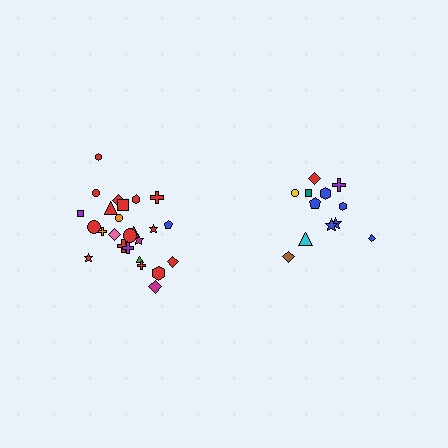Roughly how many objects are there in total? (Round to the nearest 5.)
Roughly 35 objects in total.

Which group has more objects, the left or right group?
The left group.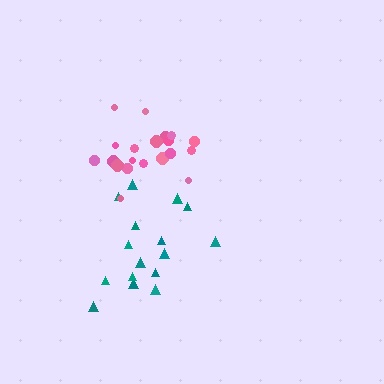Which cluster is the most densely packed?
Pink.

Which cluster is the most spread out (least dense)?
Teal.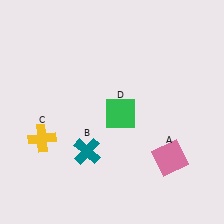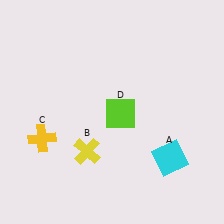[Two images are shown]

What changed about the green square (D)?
In Image 1, D is green. In Image 2, it changed to lime.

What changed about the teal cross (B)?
In Image 1, B is teal. In Image 2, it changed to yellow.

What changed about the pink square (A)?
In Image 1, A is pink. In Image 2, it changed to cyan.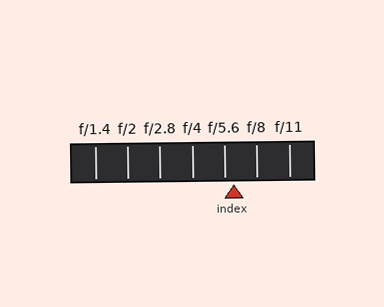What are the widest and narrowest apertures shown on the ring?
The widest aperture shown is f/1.4 and the narrowest is f/11.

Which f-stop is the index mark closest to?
The index mark is closest to f/5.6.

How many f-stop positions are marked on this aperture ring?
There are 7 f-stop positions marked.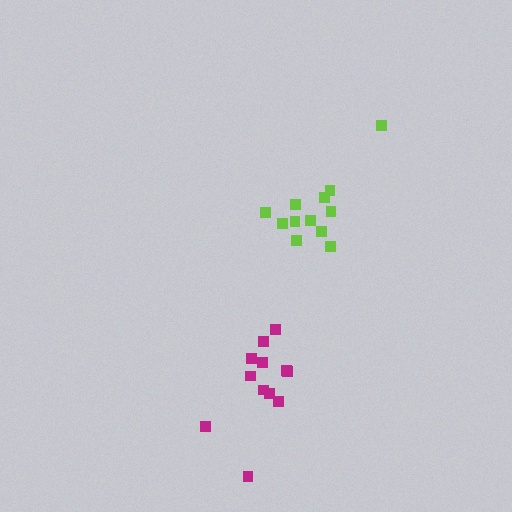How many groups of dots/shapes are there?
There are 2 groups.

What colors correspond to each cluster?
The clusters are colored: magenta, lime.